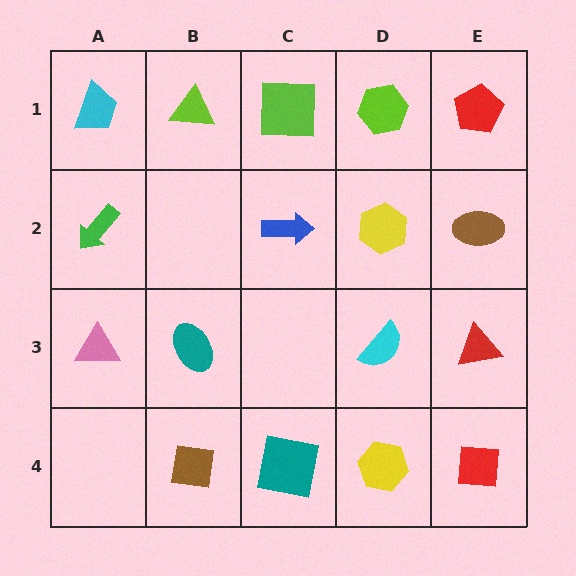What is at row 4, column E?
A red square.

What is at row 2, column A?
A green arrow.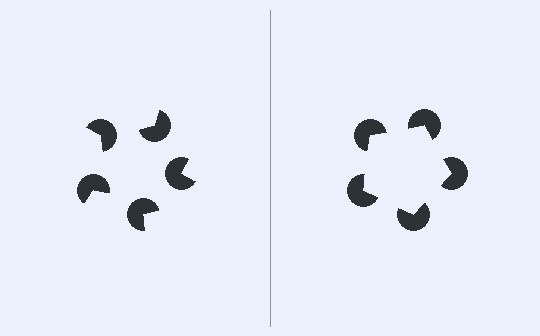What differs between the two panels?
The pac-man discs are positioned identically on both sides; only the wedge orientations differ. On the right they align to a pentagon; on the left they are misaligned.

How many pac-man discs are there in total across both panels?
10 — 5 on each side.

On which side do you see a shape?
An illusory pentagon appears on the right side. On the left side the wedge cuts are rotated, so no coherent shape forms.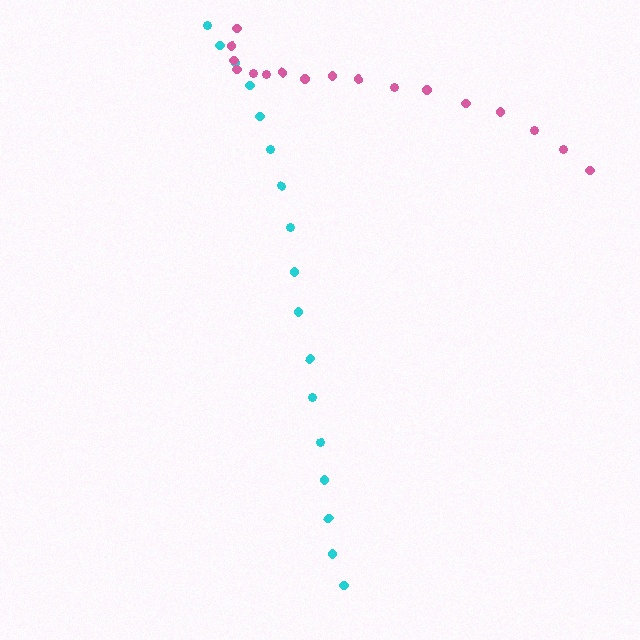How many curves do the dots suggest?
There are 2 distinct paths.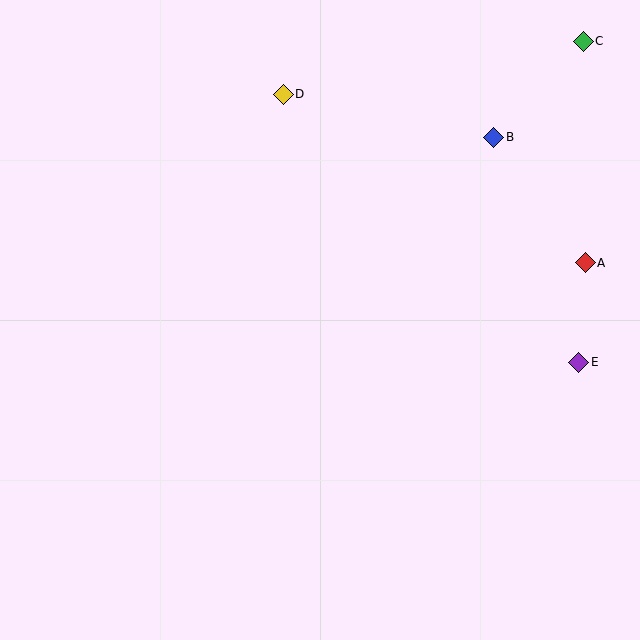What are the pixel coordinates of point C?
Point C is at (583, 41).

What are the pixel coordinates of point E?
Point E is at (579, 362).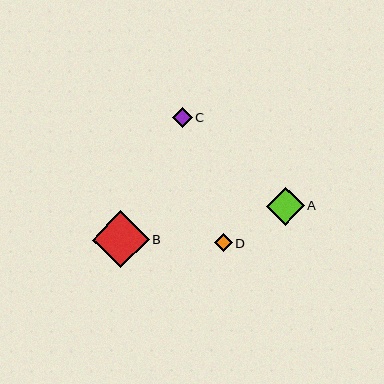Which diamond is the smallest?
Diamond D is the smallest with a size of approximately 18 pixels.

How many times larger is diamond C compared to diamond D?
Diamond C is approximately 1.1 times the size of diamond D.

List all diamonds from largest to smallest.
From largest to smallest: B, A, C, D.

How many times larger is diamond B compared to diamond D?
Diamond B is approximately 3.3 times the size of diamond D.